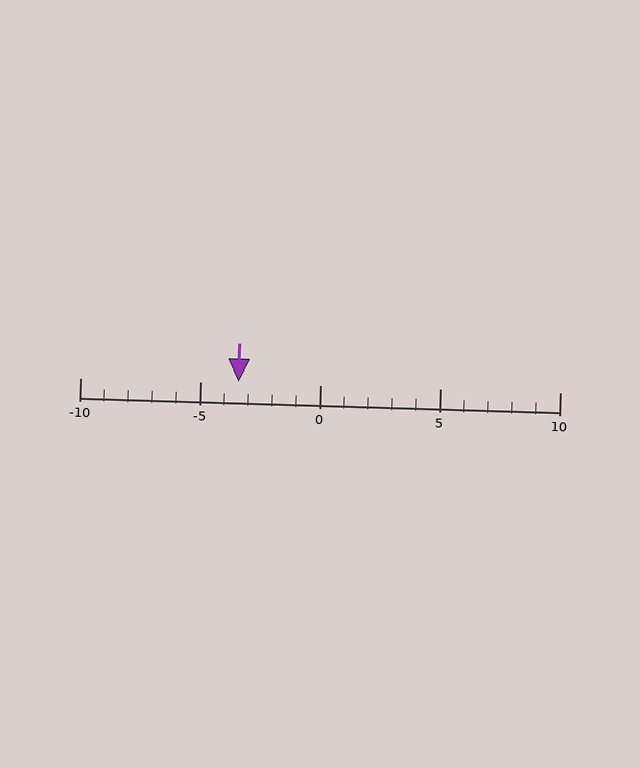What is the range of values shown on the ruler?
The ruler shows values from -10 to 10.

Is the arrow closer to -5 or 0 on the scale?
The arrow is closer to -5.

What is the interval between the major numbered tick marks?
The major tick marks are spaced 5 units apart.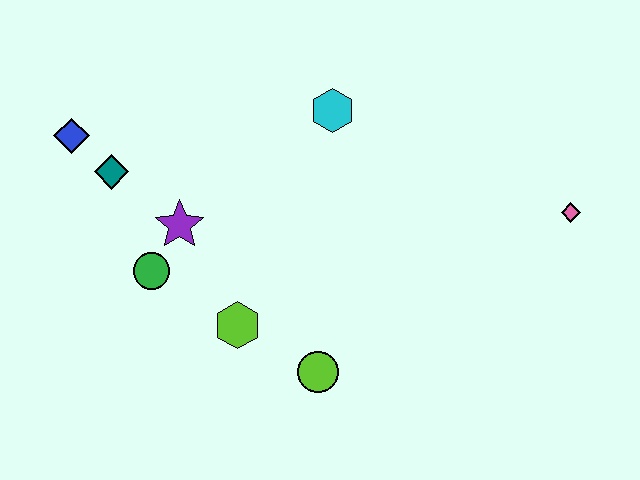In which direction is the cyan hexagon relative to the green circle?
The cyan hexagon is to the right of the green circle.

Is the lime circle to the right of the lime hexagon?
Yes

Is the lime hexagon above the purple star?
No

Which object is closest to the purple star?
The green circle is closest to the purple star.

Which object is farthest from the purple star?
The pink diamond is farthest from the purple star.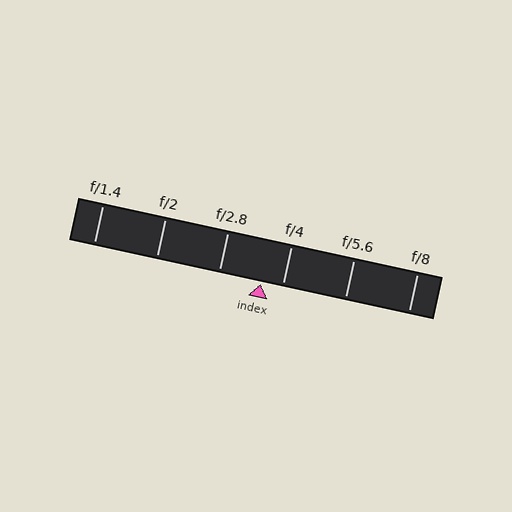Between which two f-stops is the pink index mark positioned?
The index mark is between f/2.8 and f/4.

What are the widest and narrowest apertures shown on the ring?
The widest aperture shown is f/1.4 and the narrowest is f/8.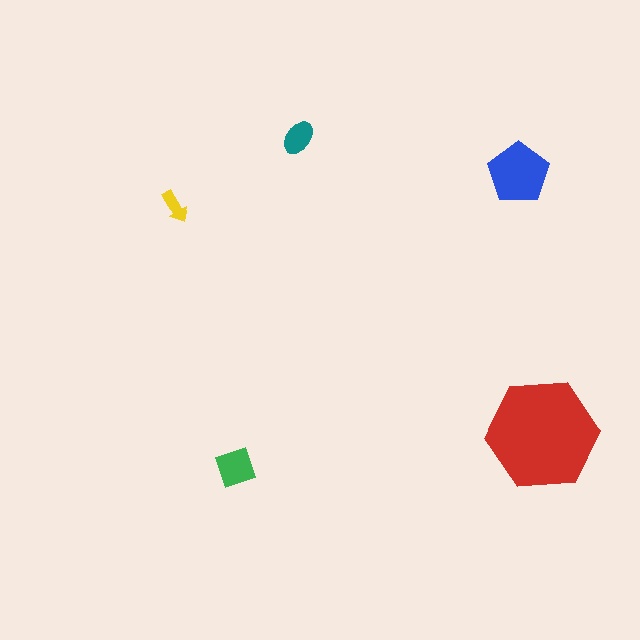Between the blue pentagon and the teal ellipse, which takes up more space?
The blue pentagon.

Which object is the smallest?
The yellow arrow.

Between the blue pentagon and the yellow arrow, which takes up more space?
The blue pentagon.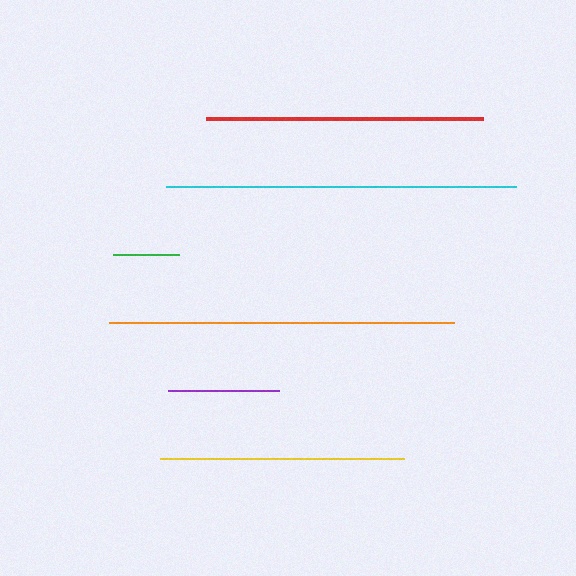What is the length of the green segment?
The green segment is approximately 67 pixels long.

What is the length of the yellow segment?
The yellow segment is approximately 243 pixels long.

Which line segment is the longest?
The cyan line is the longest at approximately 350 pixels.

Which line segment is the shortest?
The green line is the shortest at approximately 67 pixels.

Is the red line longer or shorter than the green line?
The red line is longer than the green line.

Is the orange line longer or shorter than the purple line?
The orange line is longer than the purple line.